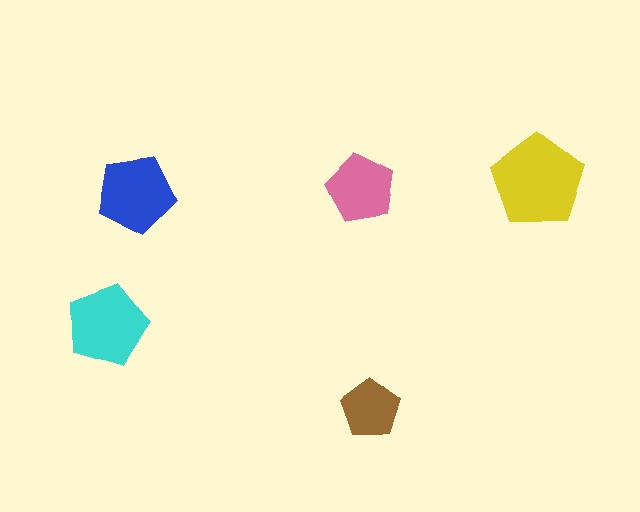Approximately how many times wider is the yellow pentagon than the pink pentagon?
About 1.5 times wider.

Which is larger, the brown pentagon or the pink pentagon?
The pink one.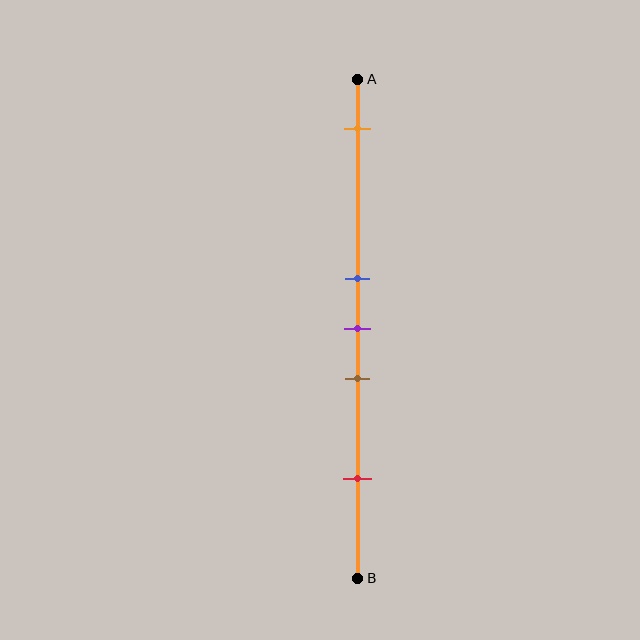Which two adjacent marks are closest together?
The blue and purple marks are the closest adjacent pair.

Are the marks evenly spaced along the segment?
No, the marks are not evenly spaced.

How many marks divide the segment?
There are 5 marks dividing the segment.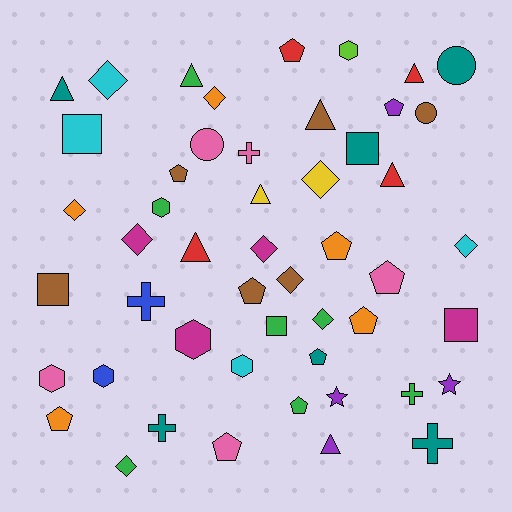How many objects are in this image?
There are 50 objects.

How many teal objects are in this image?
There are 6 teal objects.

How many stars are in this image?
There are 2 stars.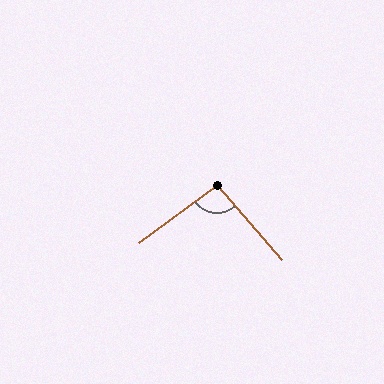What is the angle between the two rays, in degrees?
Approximately 94 degrees.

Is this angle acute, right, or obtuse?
It is approximately a right angle.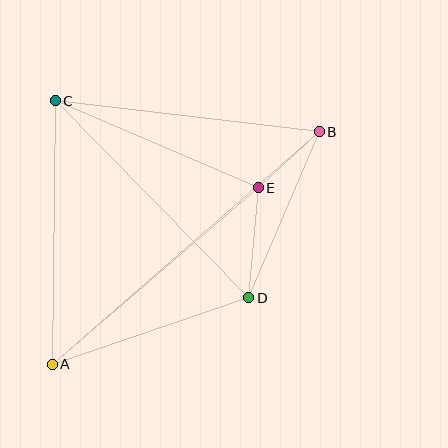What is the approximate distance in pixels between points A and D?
The distance between A and D is approximately 207 pixels.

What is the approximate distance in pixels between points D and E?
The distance between D and E is approximately 111 pixels.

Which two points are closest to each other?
Points B and E are closest to each other.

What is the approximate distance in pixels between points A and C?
The distance between A and C is approximately 264 pixels.